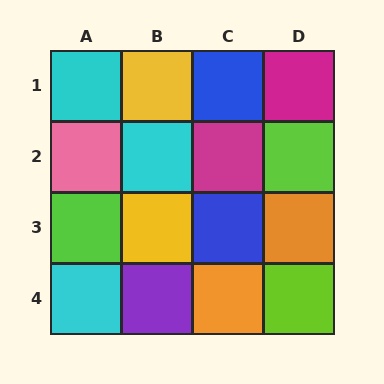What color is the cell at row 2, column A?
Pink.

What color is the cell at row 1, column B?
Yellow.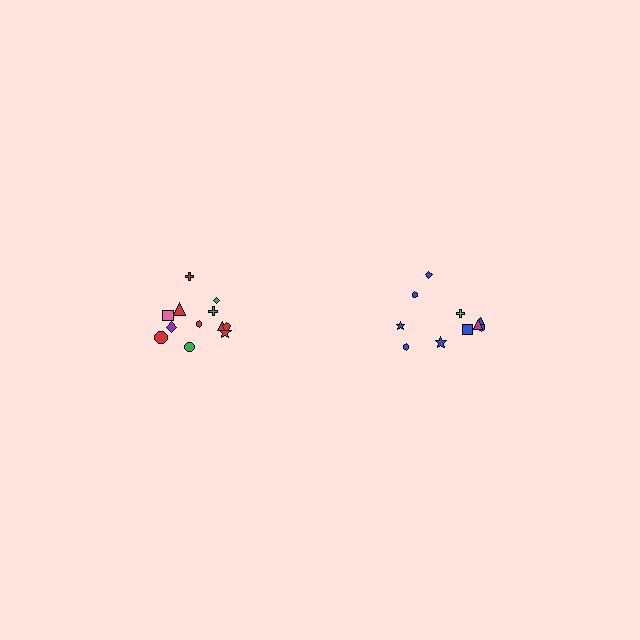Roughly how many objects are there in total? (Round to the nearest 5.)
Roughly 20 objects in total.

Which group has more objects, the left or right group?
The left group.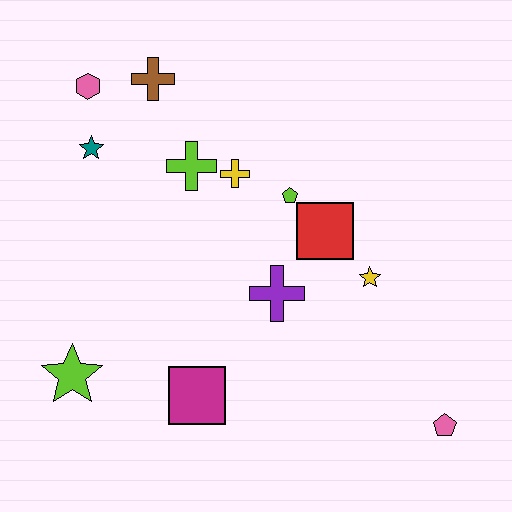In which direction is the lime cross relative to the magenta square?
The lime cross is above the magenta square.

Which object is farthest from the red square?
The lime star is farthest from the red square.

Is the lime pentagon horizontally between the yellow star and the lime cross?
Yes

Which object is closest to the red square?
The lime pentagon is closest to the red square.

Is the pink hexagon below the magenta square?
No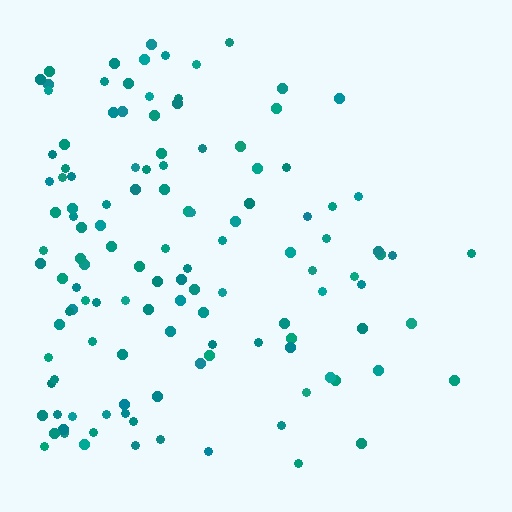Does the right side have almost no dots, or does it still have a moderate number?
Still a moderate number, just noticeably fewer than the left.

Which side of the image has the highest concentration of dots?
The left.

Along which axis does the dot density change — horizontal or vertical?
Horizontal.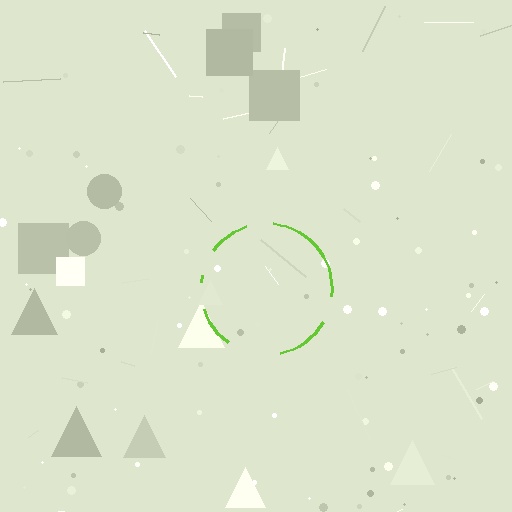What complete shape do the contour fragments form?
The contour fragments form a circle.